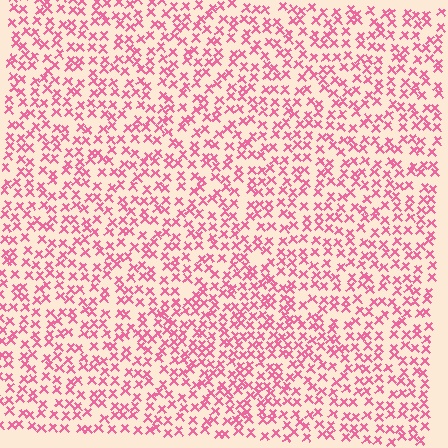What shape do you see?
I see a diamond.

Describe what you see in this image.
The image contains small pink elements arranged at two different densities. A diamond-shaped region is visible where the elements are more densely packed than the surrounding area.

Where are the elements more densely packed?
The elements are more densely packed inside the diamond boundary.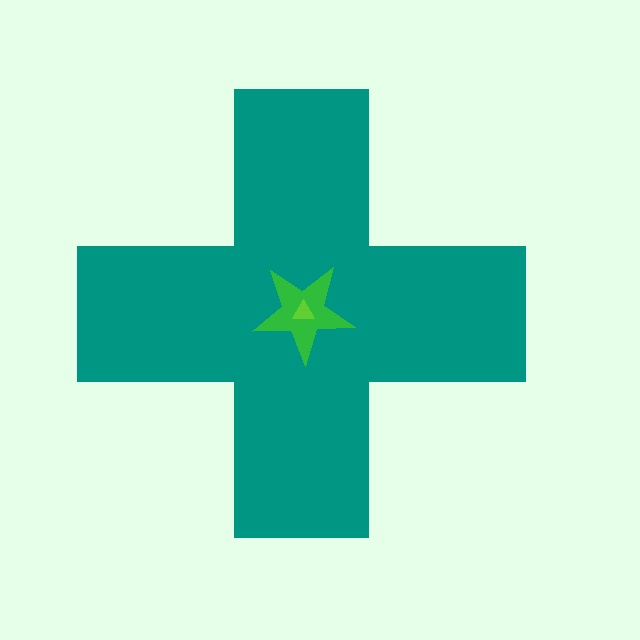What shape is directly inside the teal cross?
The green star.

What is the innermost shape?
The lime triangle.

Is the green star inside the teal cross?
Yes.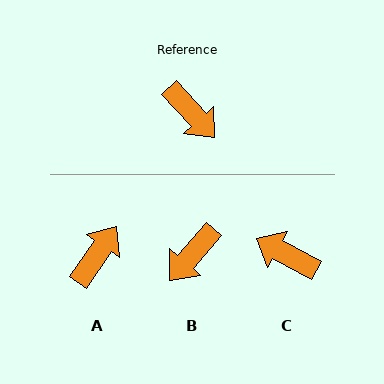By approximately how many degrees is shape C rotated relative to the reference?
Approximately 161 degrees clockwise.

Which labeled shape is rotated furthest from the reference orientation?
C, about 161 degrees away.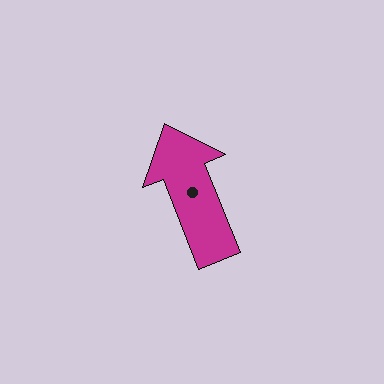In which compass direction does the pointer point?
North.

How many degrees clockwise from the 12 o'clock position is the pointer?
Approximately 338 degrees.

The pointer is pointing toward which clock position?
Roughly 11 o'clock.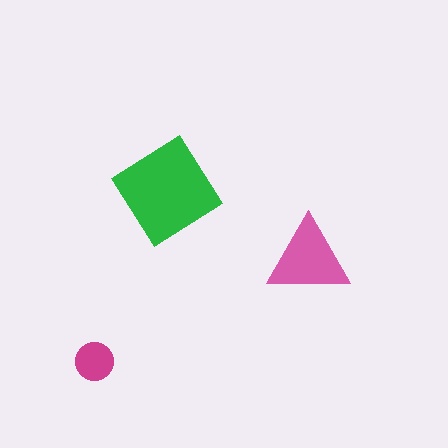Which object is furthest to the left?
The magenta circle is leftmost.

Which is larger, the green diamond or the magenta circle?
The green diamond.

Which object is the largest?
The green diamond.